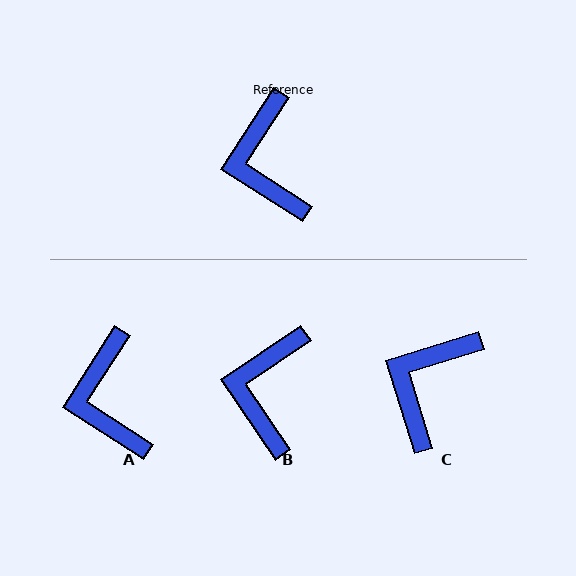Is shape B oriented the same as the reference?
No, it is off by about 23 degrees.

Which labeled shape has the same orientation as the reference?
A.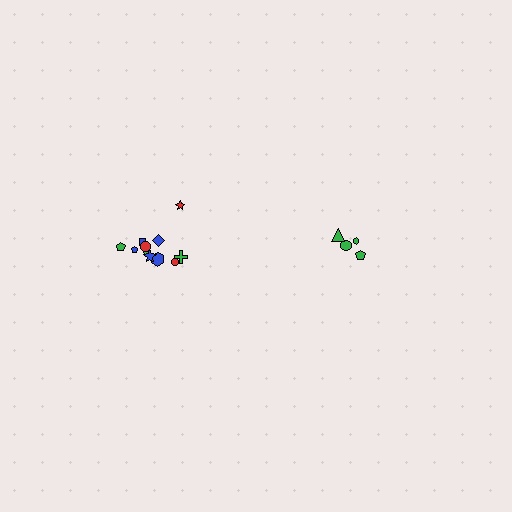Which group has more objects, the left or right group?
The left group.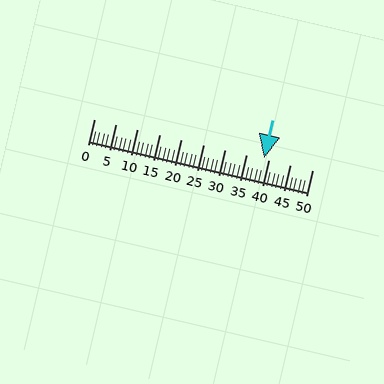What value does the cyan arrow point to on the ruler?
The cyan arrow points to approximately 39.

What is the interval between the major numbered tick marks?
The major tick marks are spaced 5 units apart.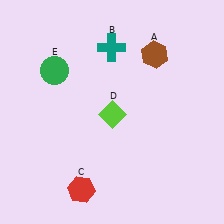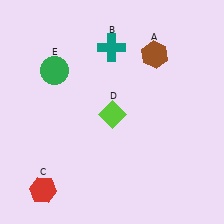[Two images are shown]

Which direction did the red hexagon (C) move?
The red hexagon (C) moved left.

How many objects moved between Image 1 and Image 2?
1 object moved between the two images.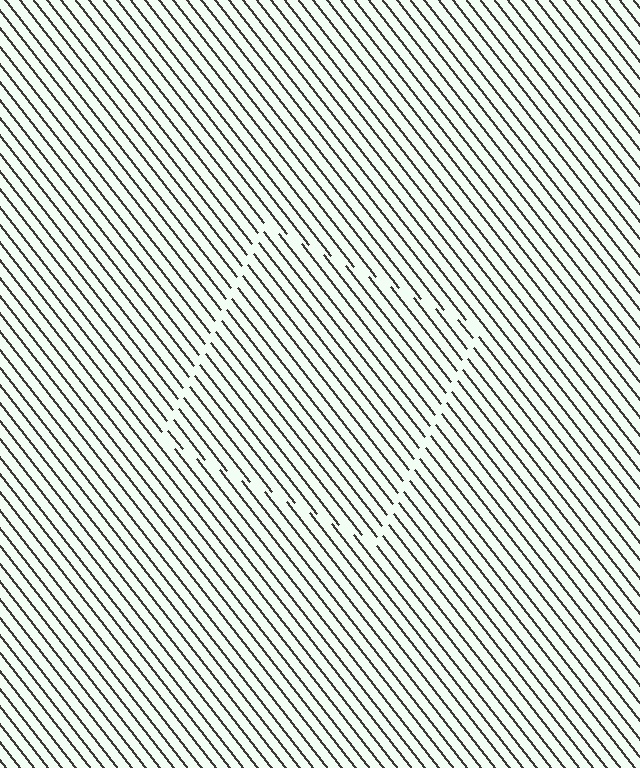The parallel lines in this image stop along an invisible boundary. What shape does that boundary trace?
An illusory square. The interior of the shape contains the same grating, shifted by half a period — the contour is defined by the phase discontinuity where line-ends from the inner and outer gratings abut.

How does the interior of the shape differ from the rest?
The interior of the shape contains the same grating, shifted by half a period — the contour is defined by the phase discontinuity where line-ends from the inner and outer gratings abut.